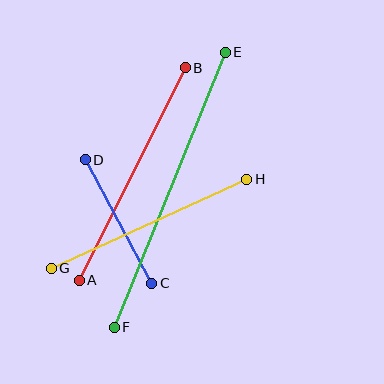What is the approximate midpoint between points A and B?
The midpoint is at approximately (132, 174) pixels.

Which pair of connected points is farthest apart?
Points E and F are farthest apart.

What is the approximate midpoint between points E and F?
The midpoint is at approximately (170, 190) pixels.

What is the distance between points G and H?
The distance is approximately 215 pixels.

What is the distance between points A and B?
The distance is approximately 237 pixels.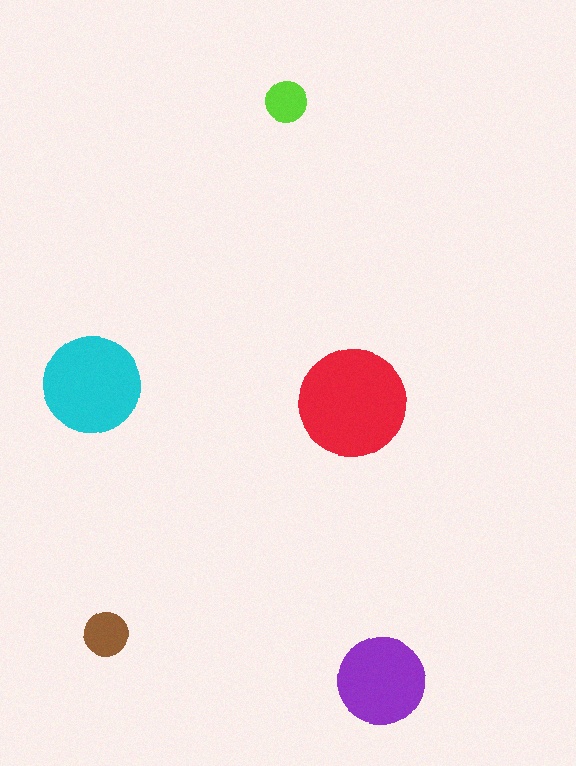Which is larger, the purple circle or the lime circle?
The purple one.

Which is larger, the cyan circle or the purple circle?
The cyan one.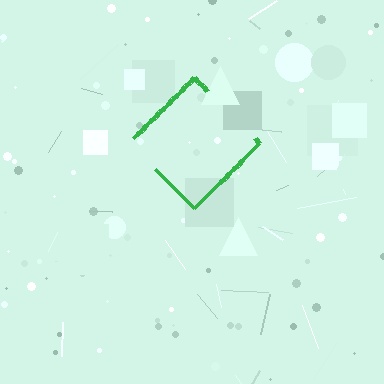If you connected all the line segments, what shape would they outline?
They would outline a diamond.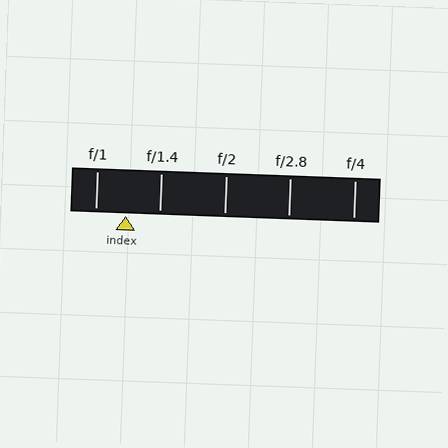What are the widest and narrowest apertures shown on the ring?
The widest aperture shown is f/1 and the narrowest is f/4.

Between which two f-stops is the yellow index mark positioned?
The index mark is between f/1 and f/1.4.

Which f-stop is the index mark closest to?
The index mark is closest to f/1.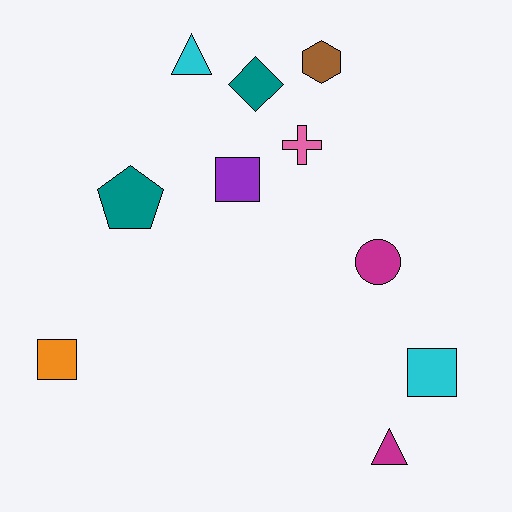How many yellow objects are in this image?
There are no yellow objects.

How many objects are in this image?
There are 10 objects.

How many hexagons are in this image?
There is 1 hexagon.